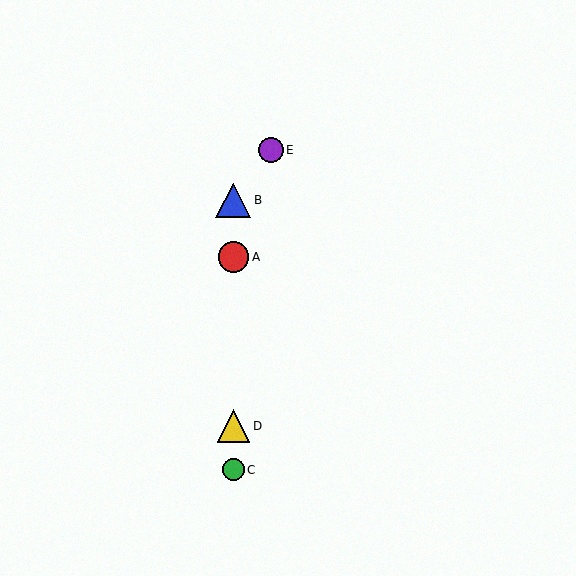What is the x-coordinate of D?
Object D is at x≈234.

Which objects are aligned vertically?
Objects A, B, C, D are aligned vertically.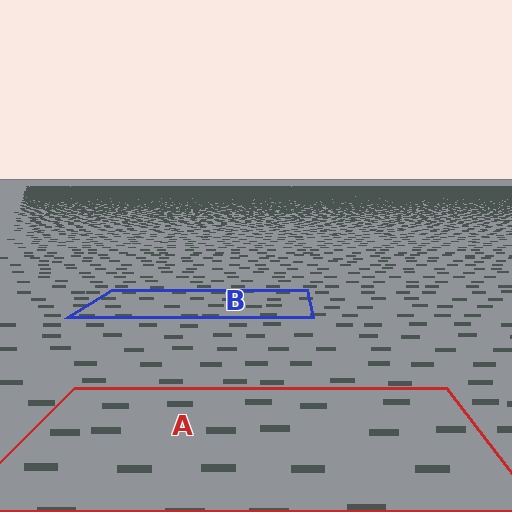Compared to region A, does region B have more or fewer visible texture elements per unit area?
Region B has more texture elements per unit area — they are packed more densely because it is farther away.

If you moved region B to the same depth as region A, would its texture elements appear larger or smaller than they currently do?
They would appear larger. At a closer depth, the same texture elements are projected at a bigger on-screen size.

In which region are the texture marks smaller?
The texture marks are smaller in region B, because it is farther away.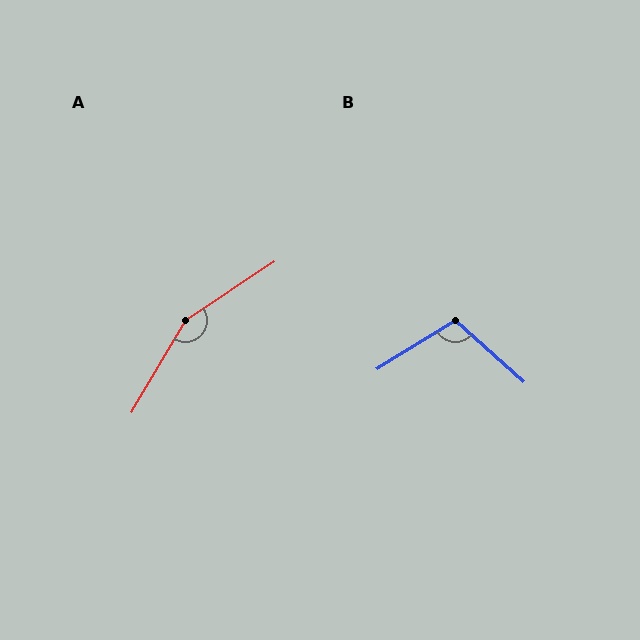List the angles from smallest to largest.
B (106°), A (154°).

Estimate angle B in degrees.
Approximately 106 degrees.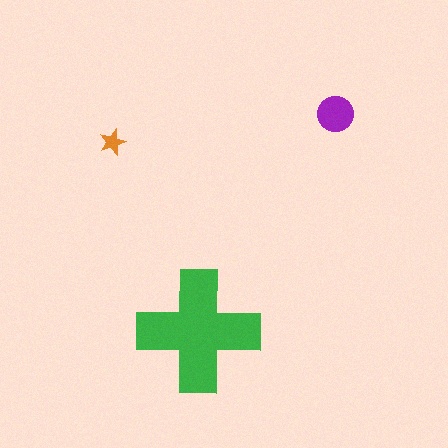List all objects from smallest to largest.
The orange star, the purple circle, the green cross.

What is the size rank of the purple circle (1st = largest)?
2nd.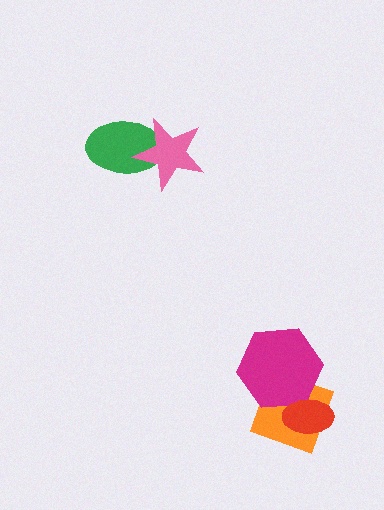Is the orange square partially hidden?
Yes, it is partially covered by another shape.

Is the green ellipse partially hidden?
Yes, it is partially covered by another shape.